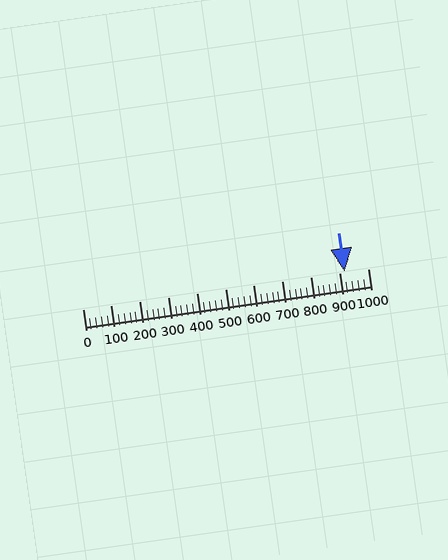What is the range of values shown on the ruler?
The ruler shows values from 0 to 1000.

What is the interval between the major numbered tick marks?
The major tick marks are spaced 100 units apart.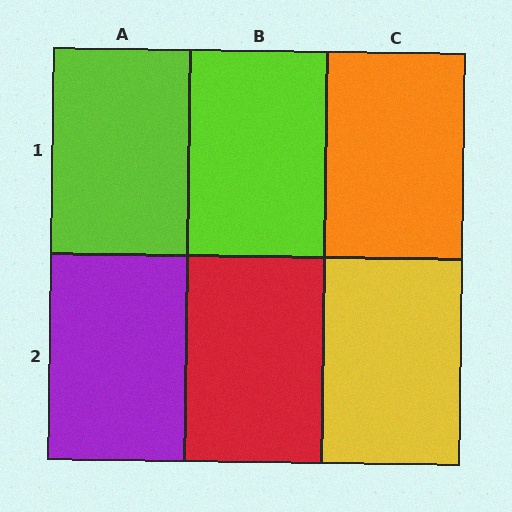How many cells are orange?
1 cell is orange.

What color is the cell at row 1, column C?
Orange.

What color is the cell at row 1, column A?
Lime.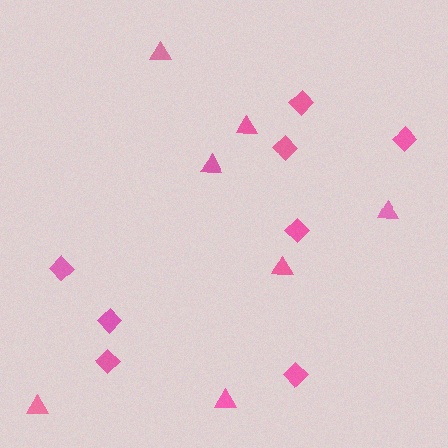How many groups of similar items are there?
There are 2 groups: one group of diamonds (8) and one group of triangles (7).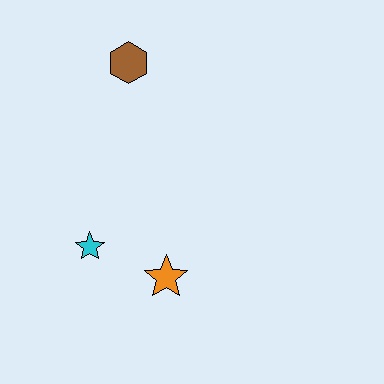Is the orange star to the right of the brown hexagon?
Yes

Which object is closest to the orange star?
The cyan star is closest to the orange star.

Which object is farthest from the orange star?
The brown hexagon is farthest from the orange star.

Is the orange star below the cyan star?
Yes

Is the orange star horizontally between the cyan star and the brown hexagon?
No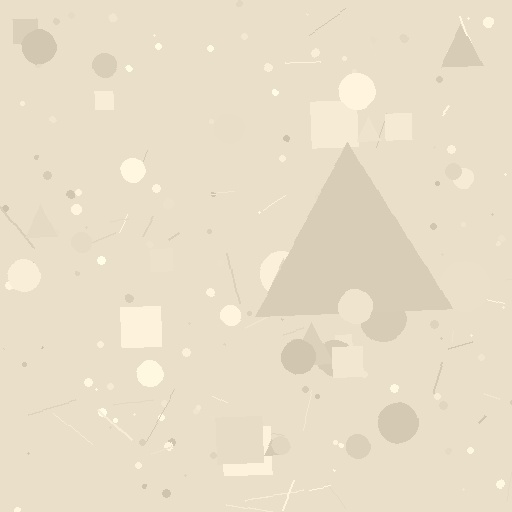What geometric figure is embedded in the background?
A triangle is embedded in the background.